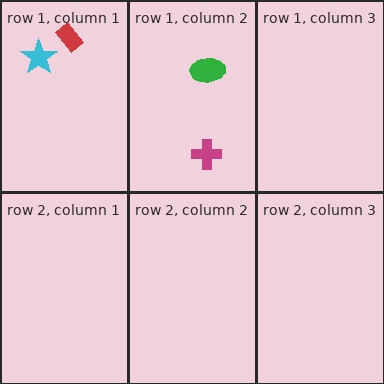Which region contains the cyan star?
The row 1, column 1 region.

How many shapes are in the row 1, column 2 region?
2.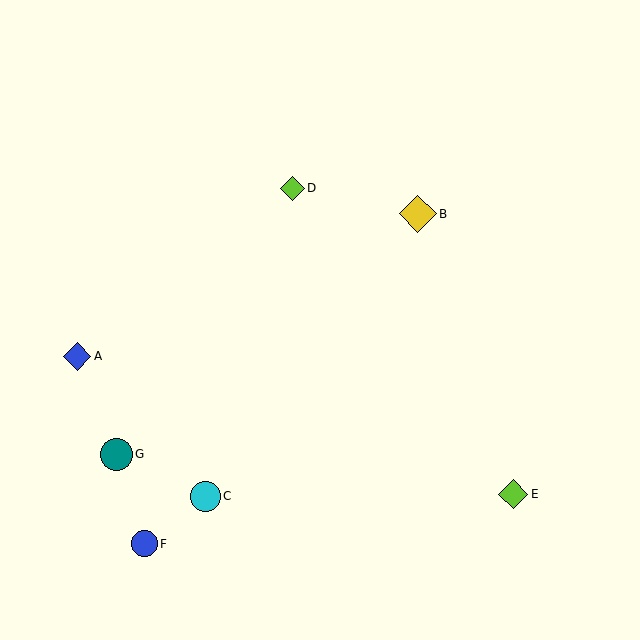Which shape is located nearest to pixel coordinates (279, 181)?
The lime diamond (labeled D) at (293, 188) is nearest to that location.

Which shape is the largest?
The yellow diamond (labeled B) is the largest.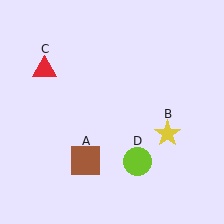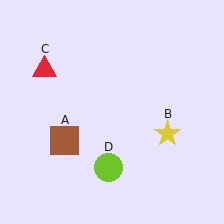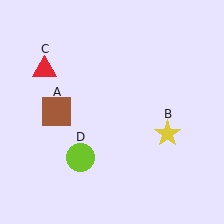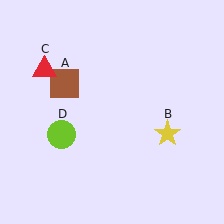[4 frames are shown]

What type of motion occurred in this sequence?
The brown square (object A), lime circle (object D) rotated clockwise around the center of the scene.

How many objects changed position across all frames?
2 objects changed position: brown square (object A), lime circle (object D).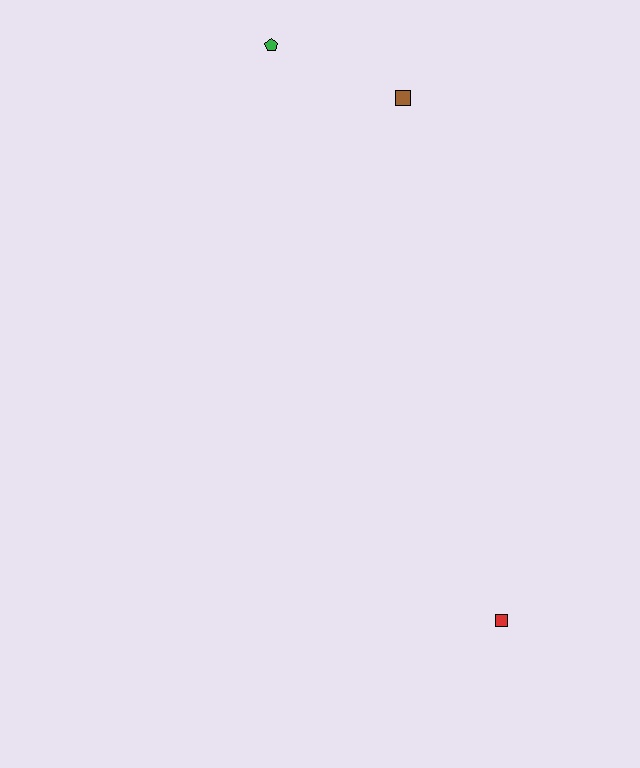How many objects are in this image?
There are 3 objects.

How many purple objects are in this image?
There are no purple objects.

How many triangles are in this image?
There are no triangles.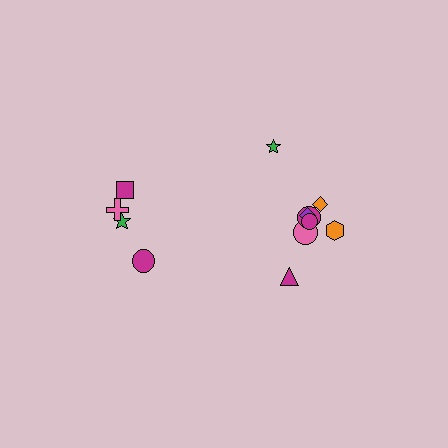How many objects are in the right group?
There are 8 objects.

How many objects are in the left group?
There are 4 objects.